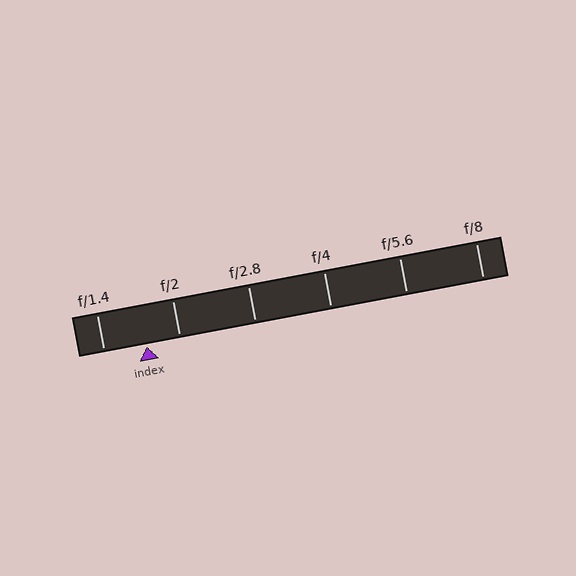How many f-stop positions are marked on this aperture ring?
There are 6 f-stop positions marked.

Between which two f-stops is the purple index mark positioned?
The index mark is between f/1.4 and f/2.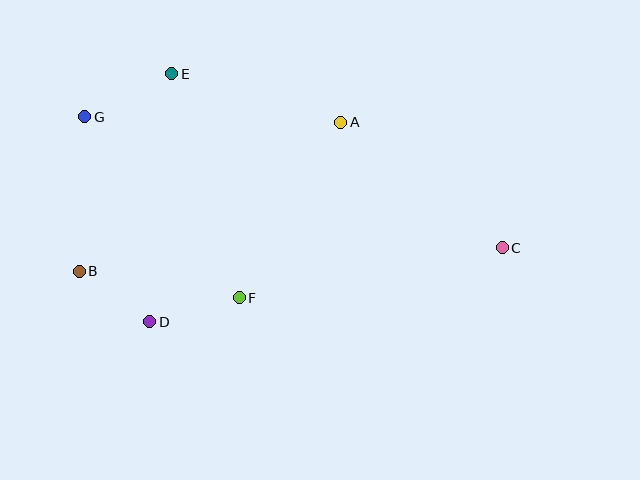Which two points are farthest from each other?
Points C and G are farthest from each other.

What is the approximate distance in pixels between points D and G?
The distance between D and G is approximately 215 pixels.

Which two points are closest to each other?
Points B and D are closest to each other.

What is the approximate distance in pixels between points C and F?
The distance between C and F is approximately 268 pixels.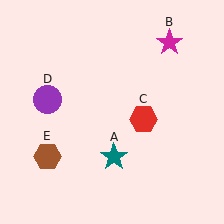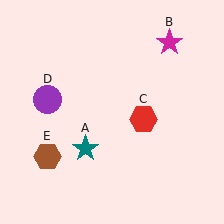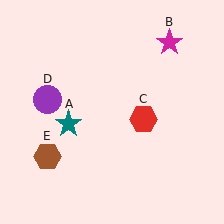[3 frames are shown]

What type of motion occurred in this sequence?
The teal star (object A) rotated clockwise around the center of the scene.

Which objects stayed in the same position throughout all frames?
Magenta star (object B) and red hexagon (object C) and purple circle (object D) and brown hexagon (object E) remained stationary.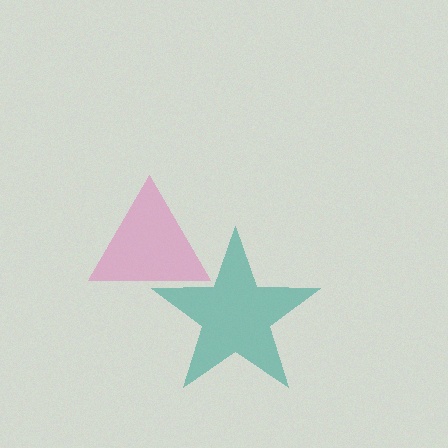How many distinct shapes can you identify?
There are 2 distinct shapes: a pink triangle, a teal star.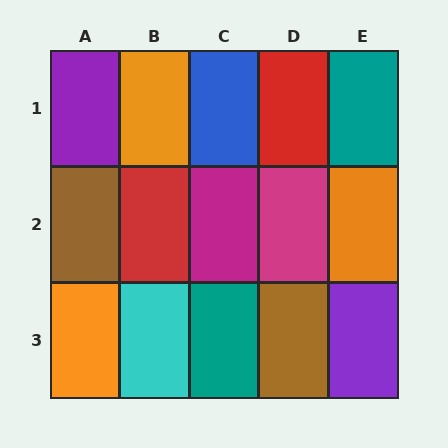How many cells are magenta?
2 cells are magenta.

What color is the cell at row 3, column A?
Orange.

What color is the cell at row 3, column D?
Brown.